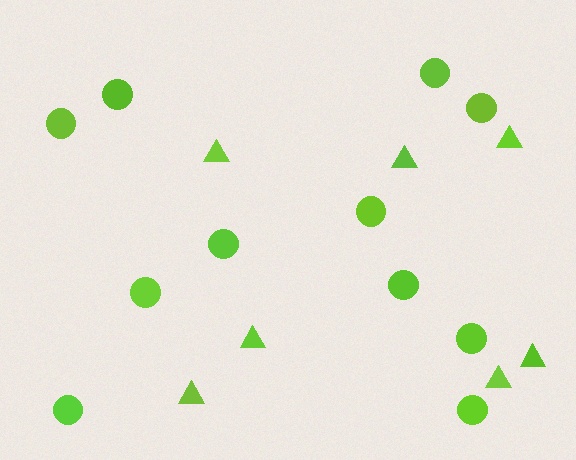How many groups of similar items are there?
There are 2 groups: one group of circles (11) and one group of triangles (7).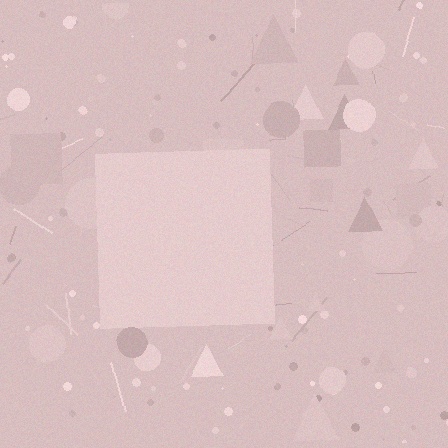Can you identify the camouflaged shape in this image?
The camouflaged shape is a square.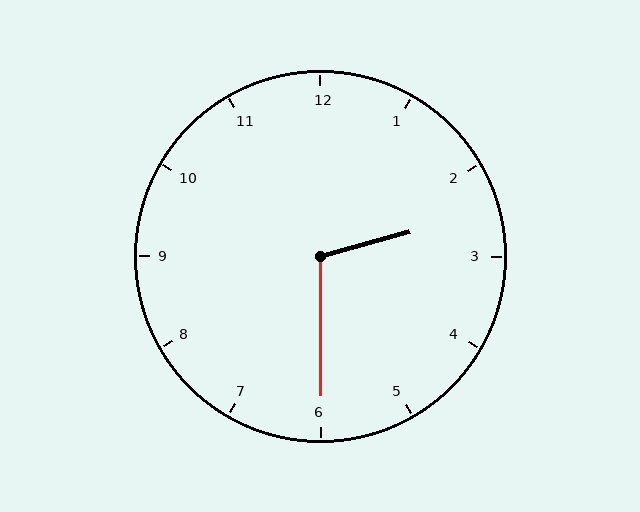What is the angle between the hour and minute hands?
Approximately 105 degrees.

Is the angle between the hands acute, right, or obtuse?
It is obtuse.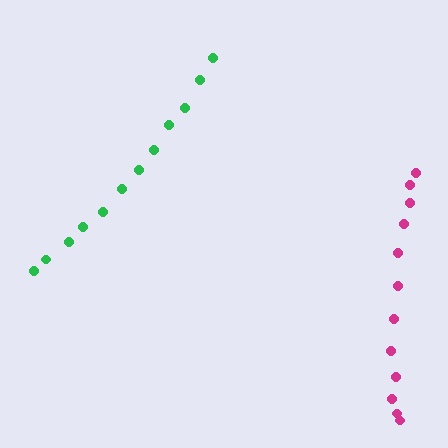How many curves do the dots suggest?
There are 2 distinct paths.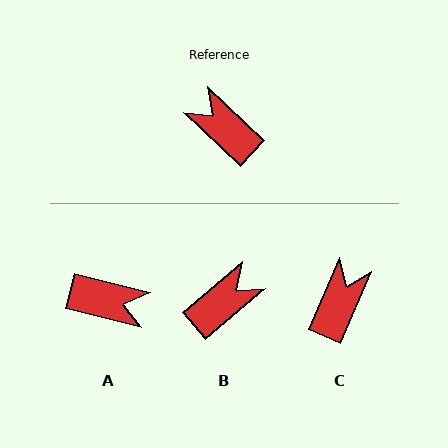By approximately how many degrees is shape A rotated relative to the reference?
Approximately 151 degrees clockwise.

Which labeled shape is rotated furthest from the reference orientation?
A, about 151 degrees away.